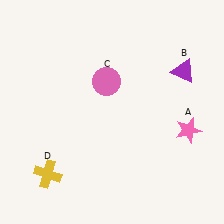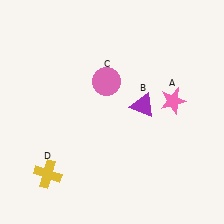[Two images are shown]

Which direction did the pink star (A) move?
The pink star (A) moved up.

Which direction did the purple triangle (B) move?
The purple triangle (B) moved left.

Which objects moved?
The objects that moved are: the pink star (A), the purple triangle (B).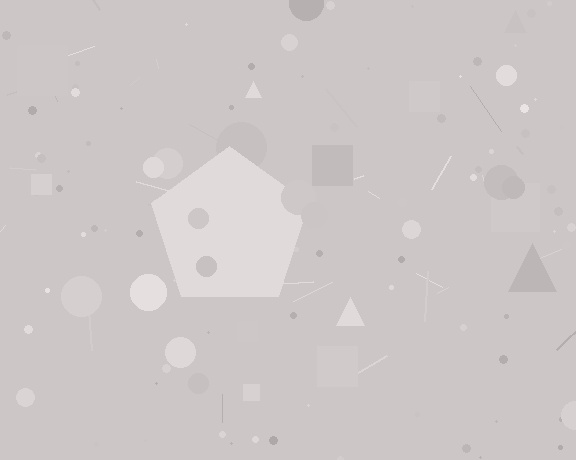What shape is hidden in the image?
A pentagon is hidden in the image.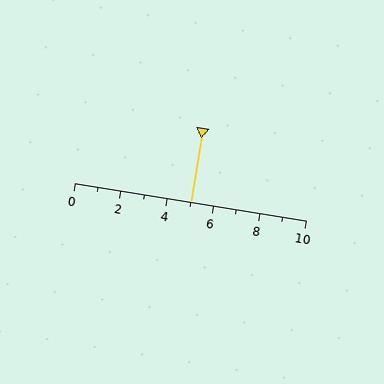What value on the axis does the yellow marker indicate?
The marker indicates approximately 5.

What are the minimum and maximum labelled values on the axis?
The axis runs from 0 to 10.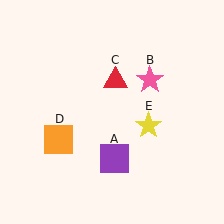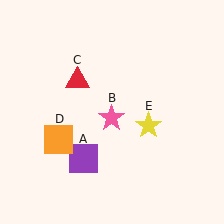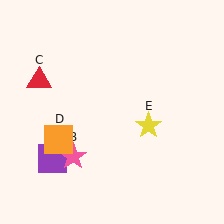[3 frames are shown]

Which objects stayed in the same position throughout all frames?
Orange square (object D) and yellow star (object E) remained stationary.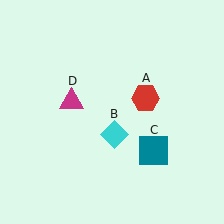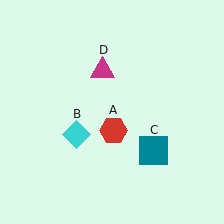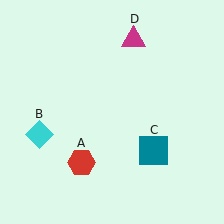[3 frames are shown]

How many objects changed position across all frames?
3 objects changed position: red hexagon (object A), cyan diamond (object B), magenta triangle (object D).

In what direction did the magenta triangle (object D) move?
The magenta triangle (object D) moved up and to the right.